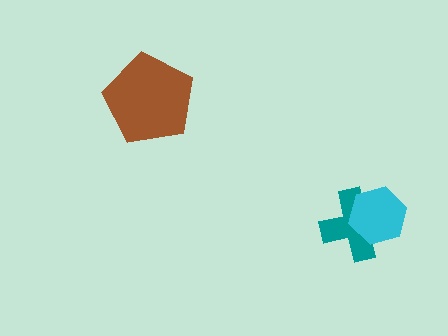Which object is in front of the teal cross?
The cyan hexagon is in front of the teal cross.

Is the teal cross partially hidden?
Yes, it is partially covered by another shape.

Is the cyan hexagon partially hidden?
No, no other shape covers it.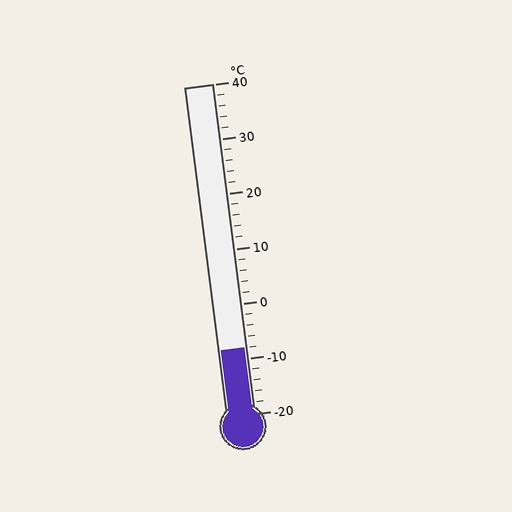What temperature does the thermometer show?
The thermometer shows approximately -8°C.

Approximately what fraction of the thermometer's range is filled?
The thermometer is filled to approximately 20% of its range.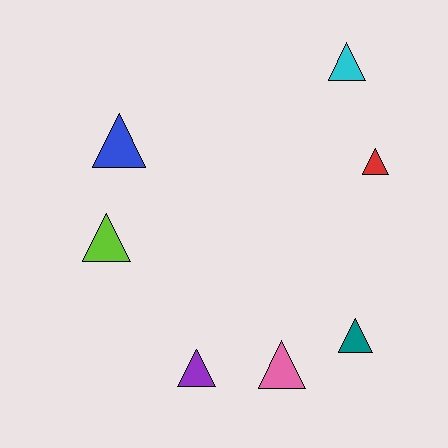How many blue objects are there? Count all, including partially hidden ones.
There is 1 blue object.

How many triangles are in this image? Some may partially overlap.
There are 7 triangles.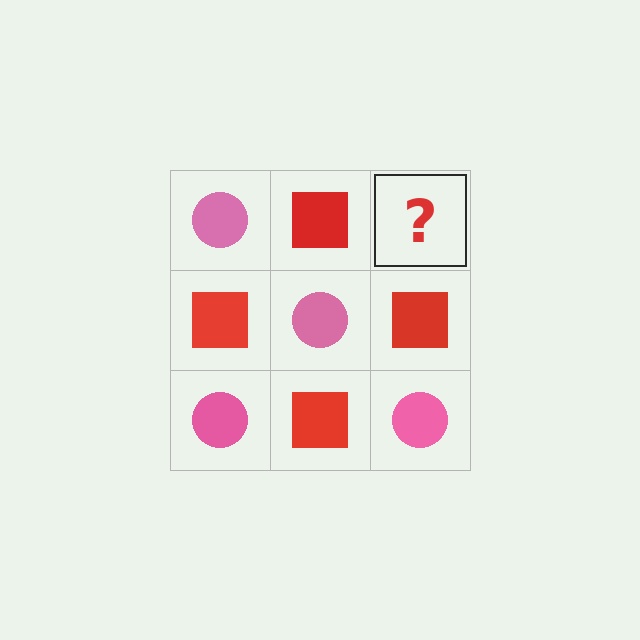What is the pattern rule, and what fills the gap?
The rule is that it alternates pink circle and red square in a checkerboard pattern. The gap should be filled with a pink circle.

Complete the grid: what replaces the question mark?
The question mark should be replaced with a pink circle.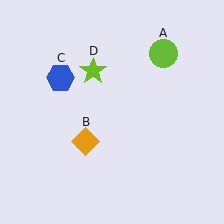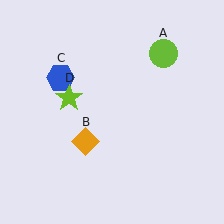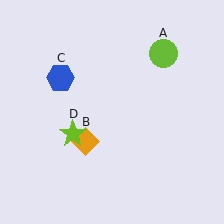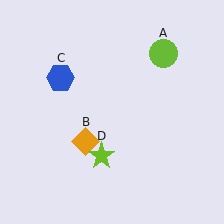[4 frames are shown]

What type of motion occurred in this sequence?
The lime star (object D) rotated counterclockwise around the center of the scene.